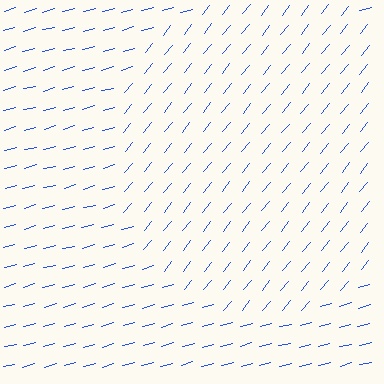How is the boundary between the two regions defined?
The boundary is defined purely by a change in line orientation (approximately 36 degrees difference). All lines are the same color and thickness.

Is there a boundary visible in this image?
Yes, there is a texture boundary formed by a change in line orientation.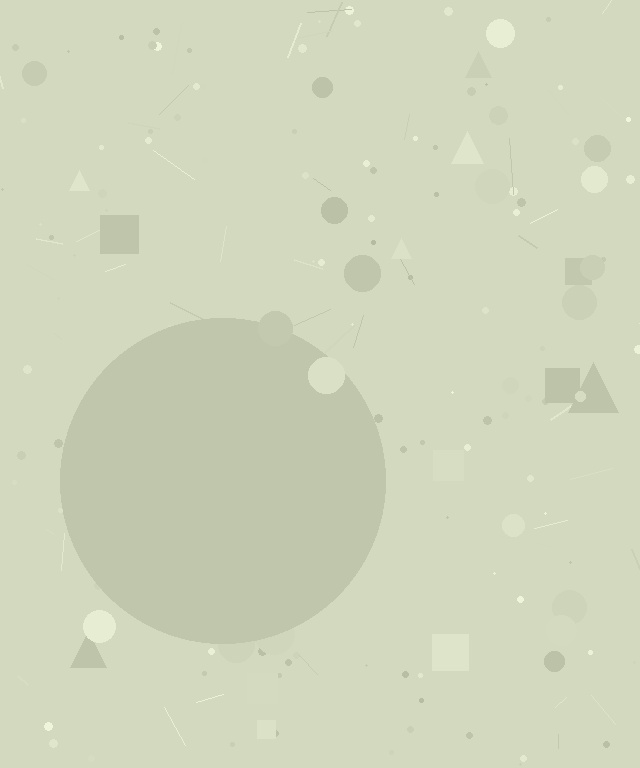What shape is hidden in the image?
A circle is hidden in the image.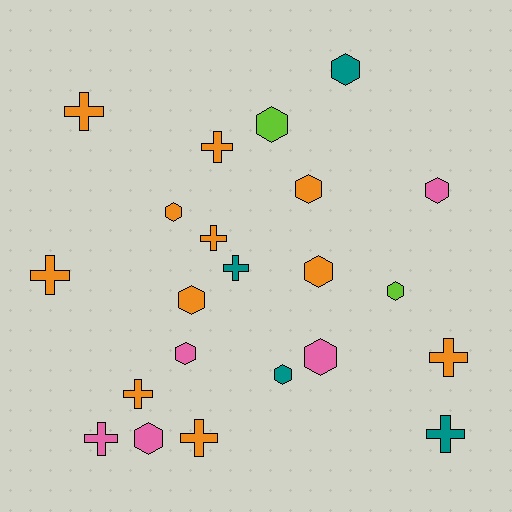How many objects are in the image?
There are 22 objects.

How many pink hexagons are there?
There are 4 pink hexagons.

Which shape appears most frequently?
Hexagon, with 12 objects.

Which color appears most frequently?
Orange, with 11 objects.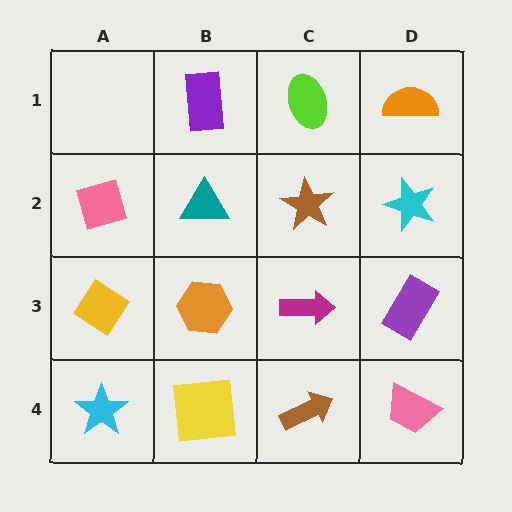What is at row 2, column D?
A cyan star.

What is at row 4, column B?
A yellow square.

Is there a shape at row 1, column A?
No, that cell is empty.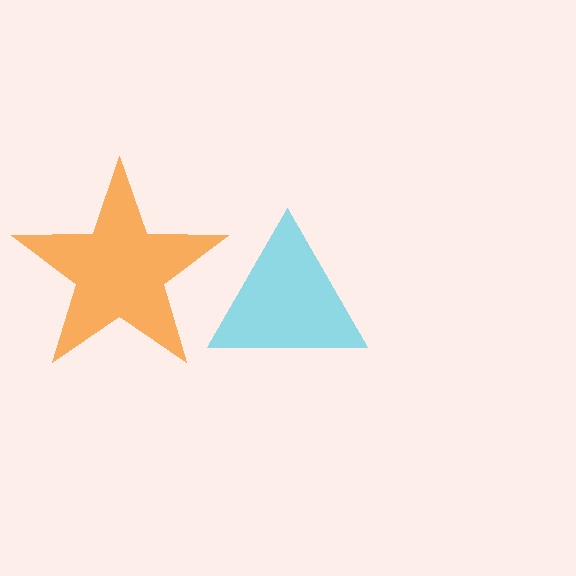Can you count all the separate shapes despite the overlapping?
Yes, there are 2 separate shapes.